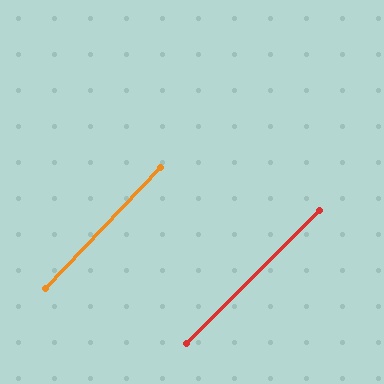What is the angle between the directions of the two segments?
Approximately 1 degree.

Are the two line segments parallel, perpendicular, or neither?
Parallel — their directions differ by only 1.3°.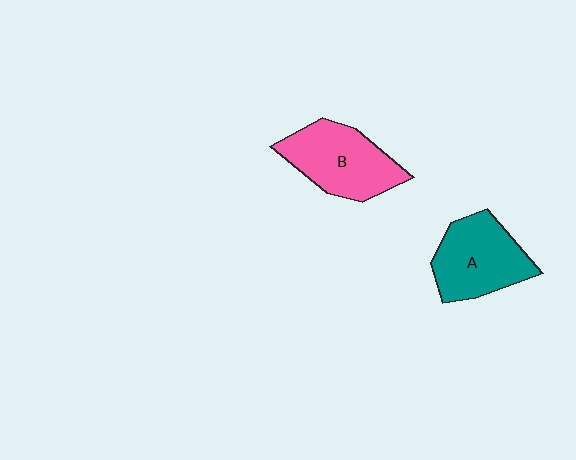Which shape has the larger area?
Shape B (pink).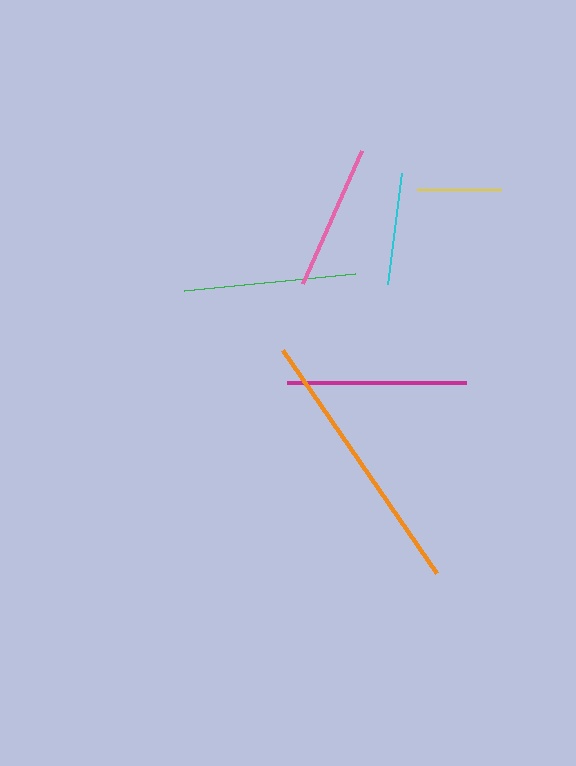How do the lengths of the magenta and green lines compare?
The magenta and green lines are approximately the same length.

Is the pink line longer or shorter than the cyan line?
The pink line is longer than the cyan line.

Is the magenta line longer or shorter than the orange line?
The orange line is longer than the magenta line.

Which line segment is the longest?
The orange line is the longest at approximately 271 pixels.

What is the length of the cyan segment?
The cyan segment is approximately 112 pixels long.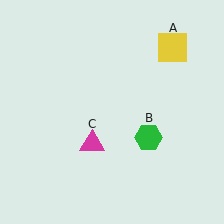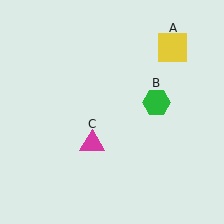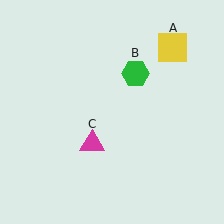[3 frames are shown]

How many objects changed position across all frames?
1 object changed position: green hexagon (object B).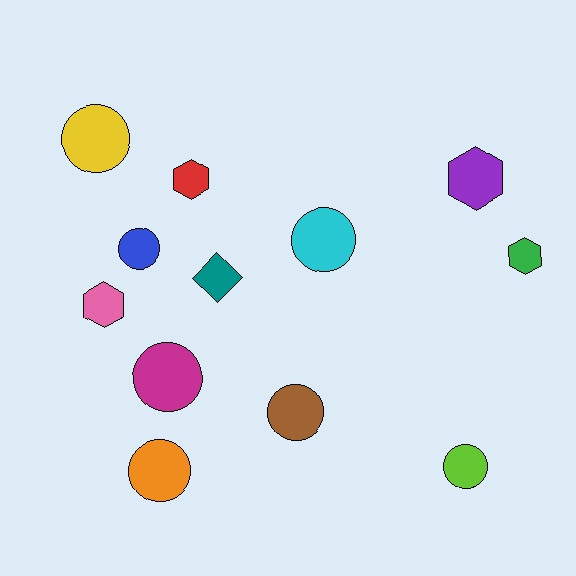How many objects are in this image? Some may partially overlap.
There are 12 objects.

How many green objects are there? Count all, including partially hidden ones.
There is 1 green object.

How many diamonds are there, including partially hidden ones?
There is 1 diamond.